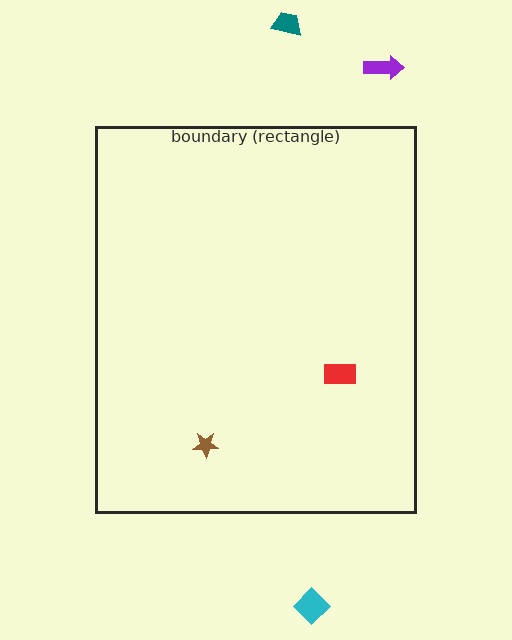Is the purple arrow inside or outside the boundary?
Outside.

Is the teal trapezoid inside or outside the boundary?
Outside.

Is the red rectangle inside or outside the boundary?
Inside.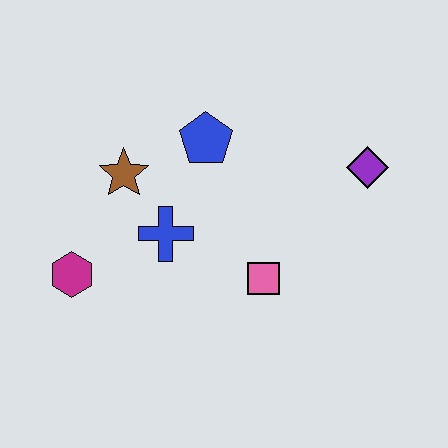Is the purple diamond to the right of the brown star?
Yes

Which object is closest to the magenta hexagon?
The blue cross is closest to the magenta hexagon.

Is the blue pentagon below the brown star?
No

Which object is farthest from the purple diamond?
The magenta hexagon is farthest from the purple diamond.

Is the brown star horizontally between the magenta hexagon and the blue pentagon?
Yes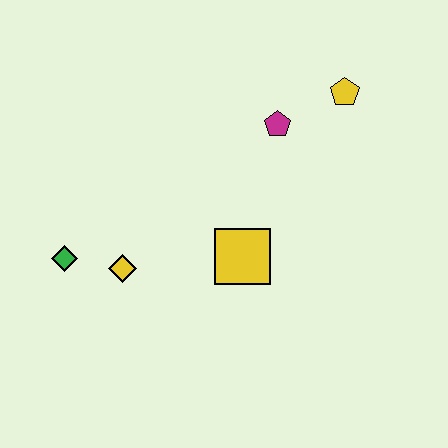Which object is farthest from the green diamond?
The yellow pentagon is farthest from the green diamond.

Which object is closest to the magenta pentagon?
The yellow pentagon is closest to the magenta pentagon.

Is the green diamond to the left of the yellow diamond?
Yes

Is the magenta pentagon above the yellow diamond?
Yes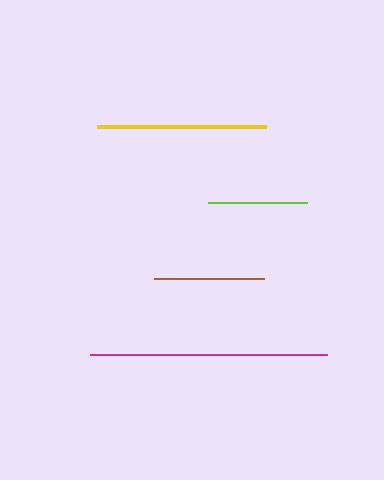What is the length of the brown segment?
The brown segment is approximately 110 pixels long.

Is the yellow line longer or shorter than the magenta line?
The magenta line is longer than the yellow line.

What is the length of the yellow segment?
The yellow segment is approximately 169 pixels long.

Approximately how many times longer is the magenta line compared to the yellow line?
The magenta line is approximately 1.4 times the length of the yellow line.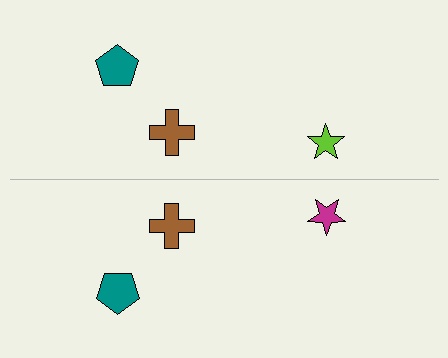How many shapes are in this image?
There are 6 shapes in this image.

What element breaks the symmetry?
The magenta star on the bottom side breaks the symmetry — its mirror counterpart is lime.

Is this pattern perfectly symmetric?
No, the pattern is not perfectly symmetric. The magenta star on the bottom side breaks the symmetry — its mirror counterpart is lime.